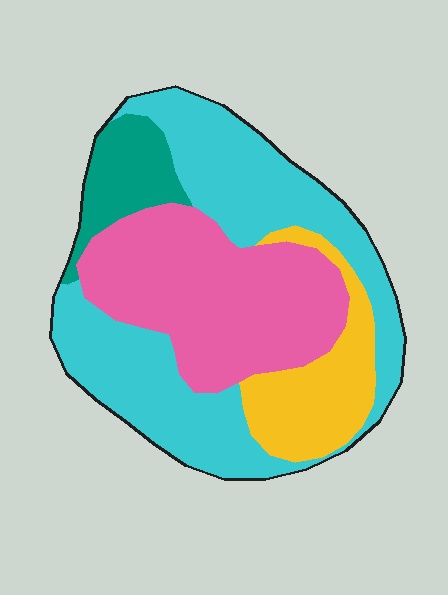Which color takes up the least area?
Teal, at roughly 10%.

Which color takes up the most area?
Cyan, at roughly 45%.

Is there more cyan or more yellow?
Cyan.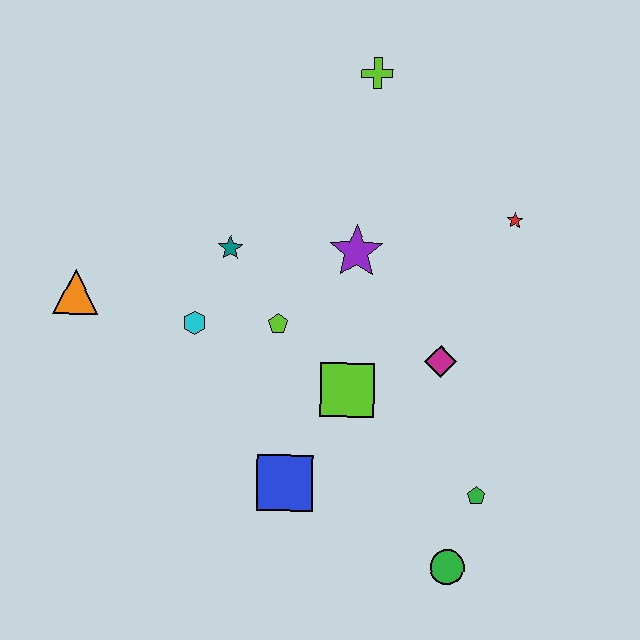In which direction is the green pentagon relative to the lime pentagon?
The green pentagon is to the right of the lime pentagon.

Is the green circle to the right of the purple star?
Yes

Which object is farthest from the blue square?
The lime cross is farthest from the blue square.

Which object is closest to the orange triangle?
The cyan hexagon is closest to the orange triangle.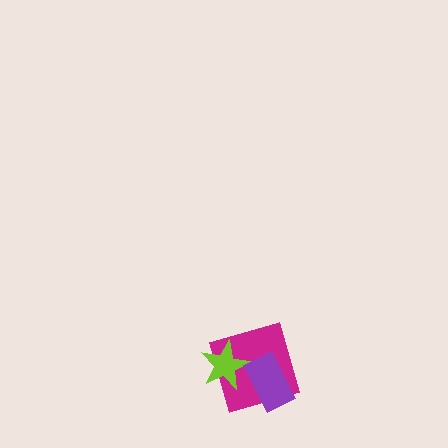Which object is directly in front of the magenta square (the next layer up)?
The lime star is directly in front of the magenta square.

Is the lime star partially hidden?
No, no other shape covers it.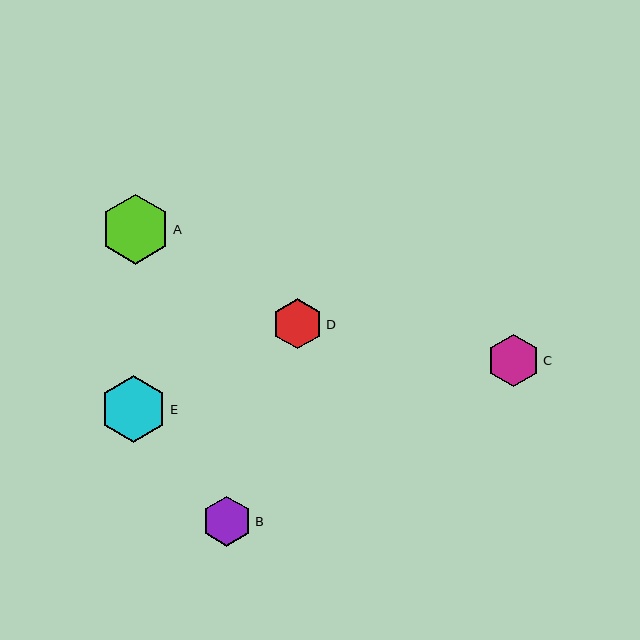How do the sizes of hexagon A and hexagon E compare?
Hexagon A and hexagon E are approximately the same size.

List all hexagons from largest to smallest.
From largest to smallest: A, E, C, D, B.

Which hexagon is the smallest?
Hexagon B is the smallest with a size of approximately 50 pixels.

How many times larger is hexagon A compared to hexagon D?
Hexagon A is approximately 1.4 times the size of hexagon D.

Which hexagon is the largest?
Hexagon A is the largest with a size of approximately 70 pixels.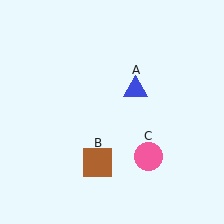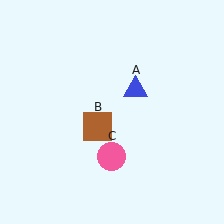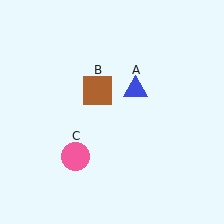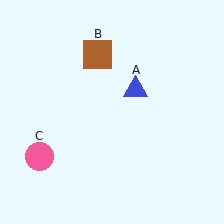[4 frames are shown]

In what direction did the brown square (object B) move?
The brown square (object B) moved up.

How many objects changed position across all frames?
2 objects changed position: brown square (object B), pink circle (object C).